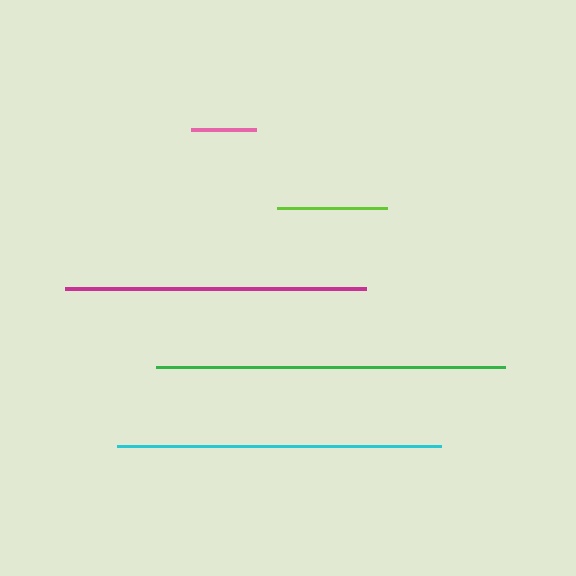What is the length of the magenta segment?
The magenta segment is approximately 300 pixels long.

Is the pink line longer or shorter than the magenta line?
The magenta line is longer than the pink line.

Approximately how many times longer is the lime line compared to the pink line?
The lime line is approximately 1.7 times the length of the pink line.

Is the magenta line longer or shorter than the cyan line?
The cyan line is longer than the magenta line.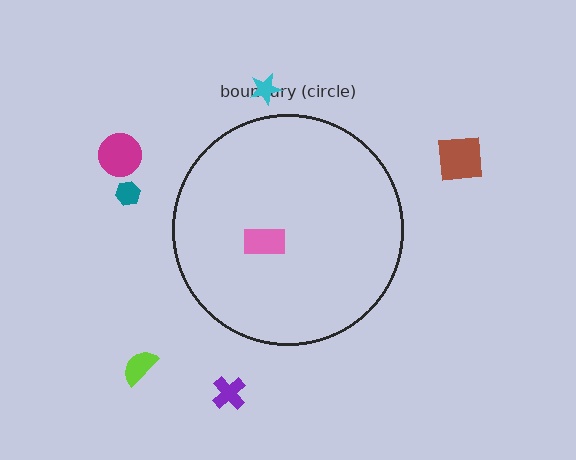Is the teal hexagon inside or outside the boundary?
Outside.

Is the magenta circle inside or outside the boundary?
Outside.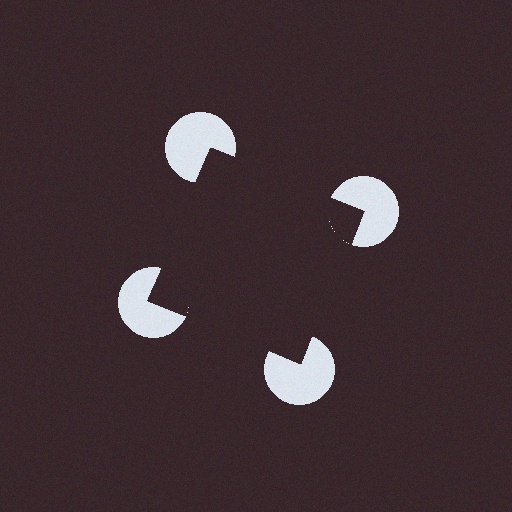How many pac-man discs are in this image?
There are 4 — one at each vertex of the illusory square.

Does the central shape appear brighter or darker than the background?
It typically appears slightly darker than the background, even though no actual brightness change is drawn.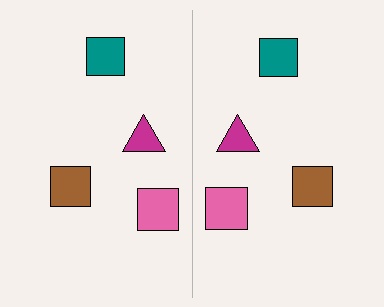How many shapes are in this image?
There are 8 shapes in this image.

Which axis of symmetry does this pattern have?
The pattern has a vertical axis of symmetry running through the center of the image.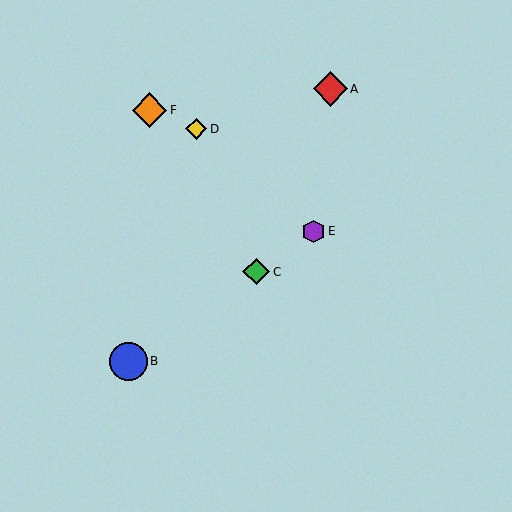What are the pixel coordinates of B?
Object B is at (128, 361).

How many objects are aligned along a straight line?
3 objects (B, C, E) are aligned along a straight line.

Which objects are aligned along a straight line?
Objects B, C, E are aligned along a straight line.